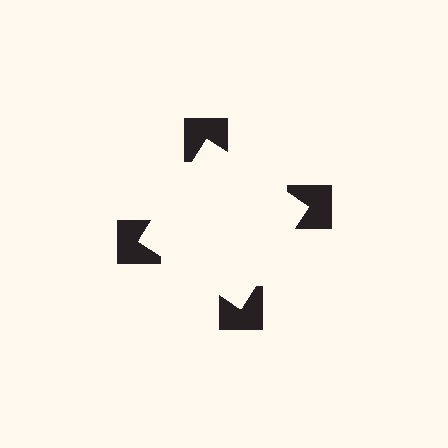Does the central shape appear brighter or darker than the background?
It typically appears slightly brighter than the background, even though no actual brightness change is drawn.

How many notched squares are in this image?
There are 4 — one at each vertex of the illusory square.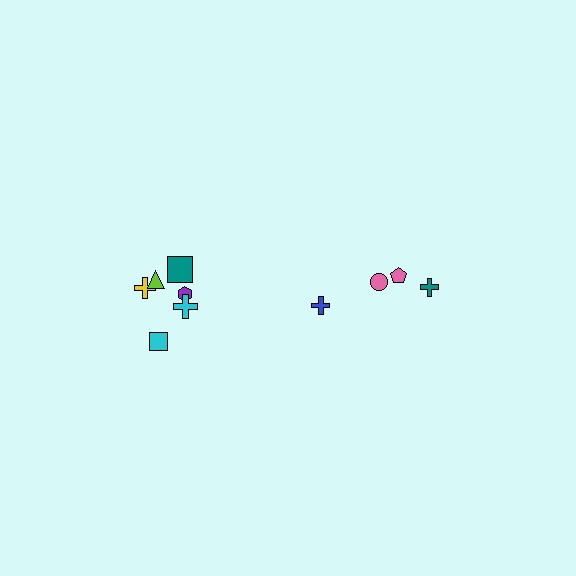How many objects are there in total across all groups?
There are 10 objects.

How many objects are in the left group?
There are 6 objects.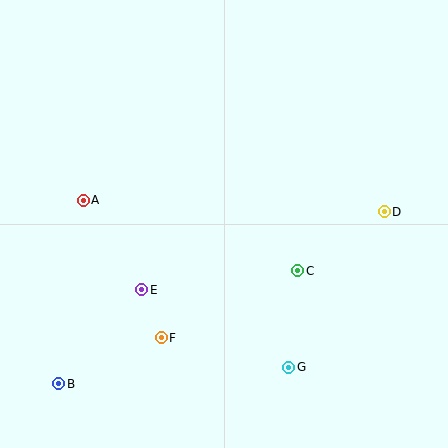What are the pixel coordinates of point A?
Point A is at (83, 200).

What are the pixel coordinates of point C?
Point C is at (298, 271).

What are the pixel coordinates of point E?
Point E is at (142, 290).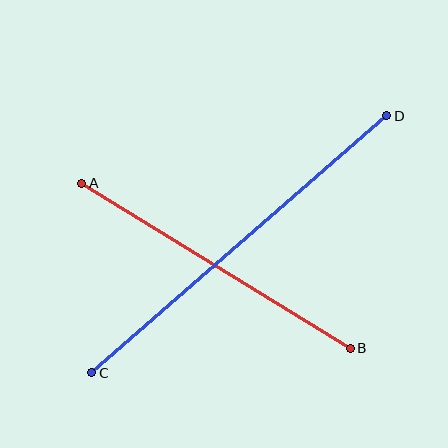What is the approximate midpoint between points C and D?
The midpoint is at approximately (239, 244) pixels.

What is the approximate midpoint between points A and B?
The midpoint is at approximately (216, 266) pixels.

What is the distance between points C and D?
The distance is approximately 392 pixels.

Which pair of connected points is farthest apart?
Points C and D are farthest apart.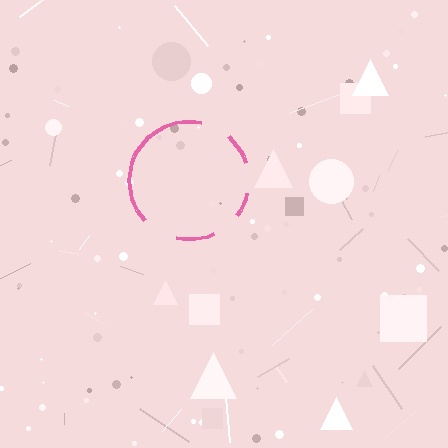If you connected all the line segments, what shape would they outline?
They would outline a circle.